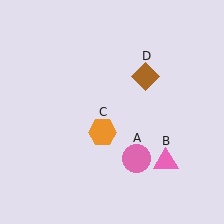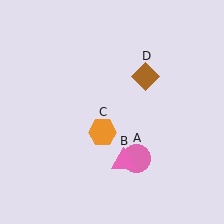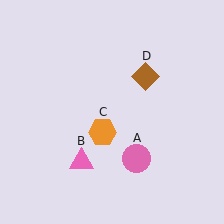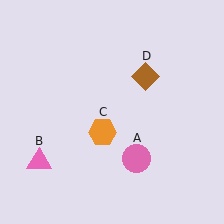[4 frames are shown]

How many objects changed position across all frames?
1 object changed position: pink triangle (object B).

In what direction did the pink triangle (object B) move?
The pink triangle (object B) moved left.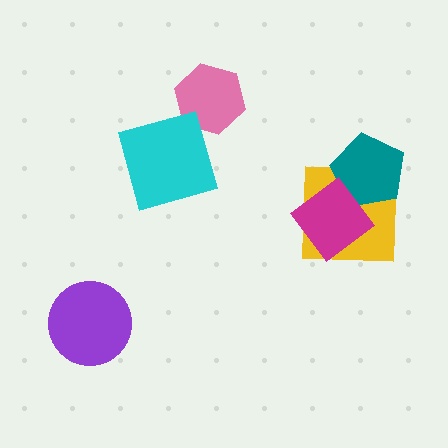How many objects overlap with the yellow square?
2 objects overlap with the yellow square.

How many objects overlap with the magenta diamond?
2 objects overlap with the magenta diamond.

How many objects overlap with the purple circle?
0 objects overlap with the purple circle.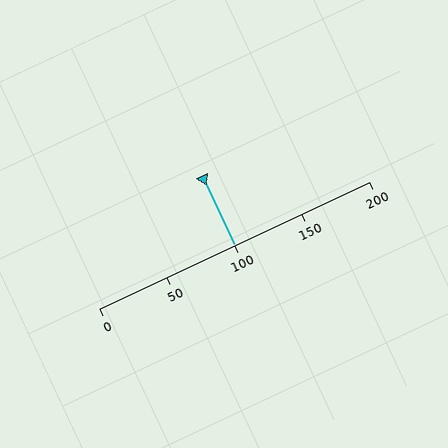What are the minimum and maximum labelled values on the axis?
The axis runs from 0 to 200.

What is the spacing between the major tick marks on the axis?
The major ticks are spaced 50 apart.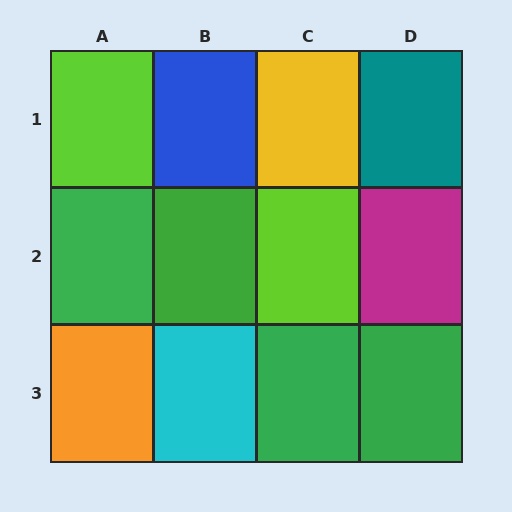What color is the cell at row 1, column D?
Teal.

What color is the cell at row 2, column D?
Magenta.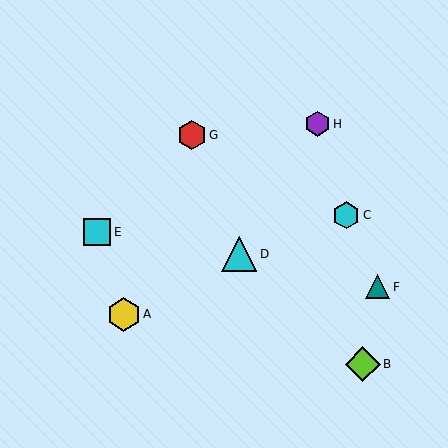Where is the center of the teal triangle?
The center of the teal triangle is at (378, 287).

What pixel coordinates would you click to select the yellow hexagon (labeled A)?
Click at (124, 314) to select the yellow hexagon A.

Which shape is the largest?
The lime diamond (labeled B) is the largest.